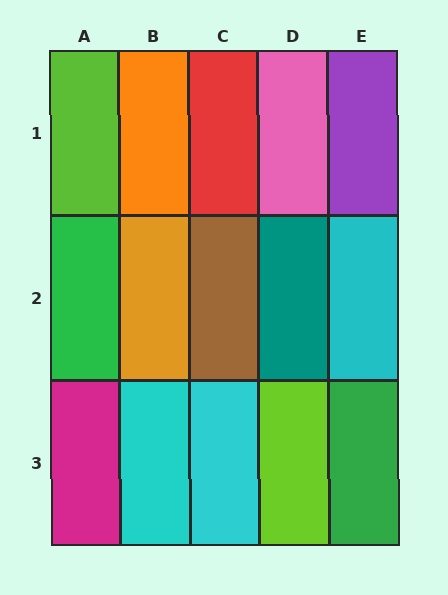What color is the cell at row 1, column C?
Red.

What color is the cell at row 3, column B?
Cyan.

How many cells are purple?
1 cell is purple.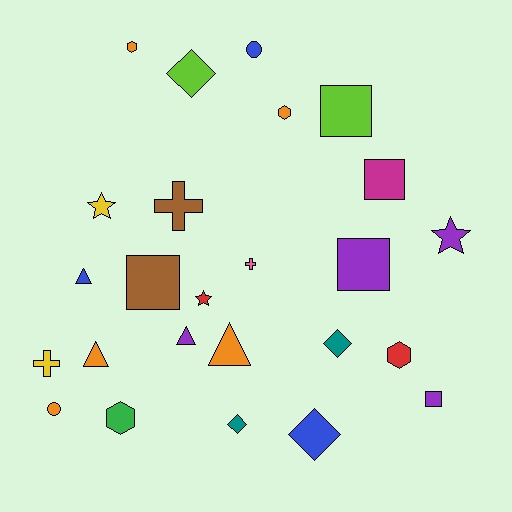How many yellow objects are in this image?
There are 2 yellow objects.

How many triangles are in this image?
There are 4 triangles.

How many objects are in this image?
There are 25 objects.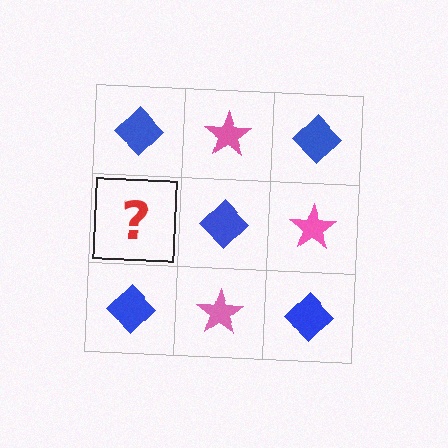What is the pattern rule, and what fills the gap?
The rule is that it alternates blue diamond and pink star in a checkerboard pattern. The gap should be filled with a pink star.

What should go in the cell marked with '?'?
The missing cell should contain a pink star.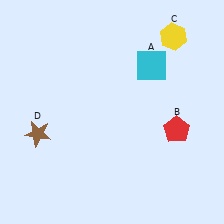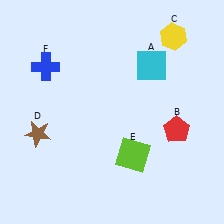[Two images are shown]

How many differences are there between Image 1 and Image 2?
There are 2 differences between the two images.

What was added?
A lime square (E), a blue cross (F) were added in Image 2.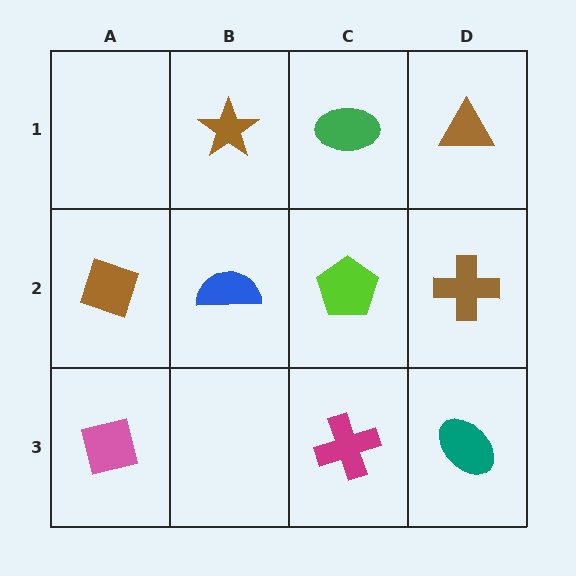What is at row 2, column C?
A lime pentagon.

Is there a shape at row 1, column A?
No, that cell is empty.